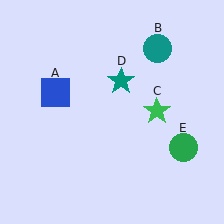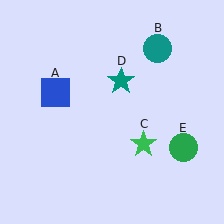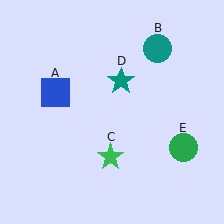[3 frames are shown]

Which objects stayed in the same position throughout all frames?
Blue square (object A) and teal circle (object B) and teal star (object D) and green circle (object E) remained stationary.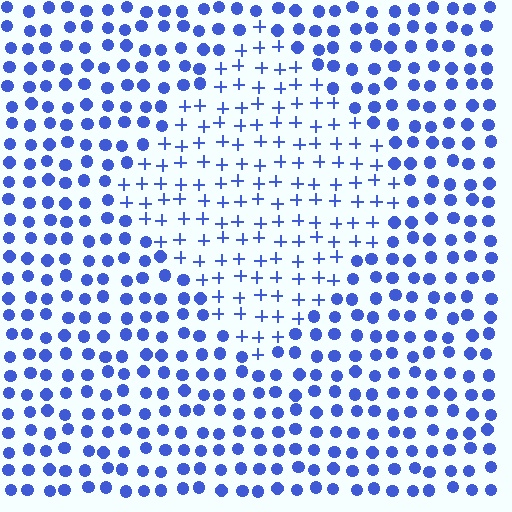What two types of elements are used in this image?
The image uses plus signs inside the diamond region and circles outside it.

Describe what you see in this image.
The image is filled with small blue elements arranged in a uniform grid. A diamond-shaped region contains plus signs, while the surrounding area contains circles. The boundary is defined purely by the change in element shape.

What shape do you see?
I see a diamond.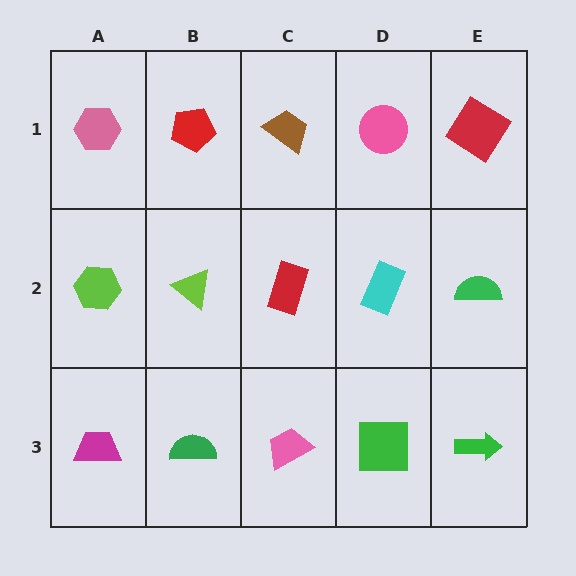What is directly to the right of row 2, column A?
A lime triangle.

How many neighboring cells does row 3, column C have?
3.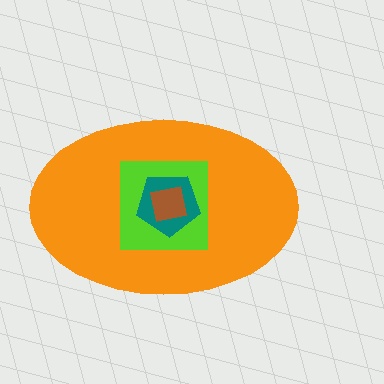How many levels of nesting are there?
4.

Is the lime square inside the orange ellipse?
Yes.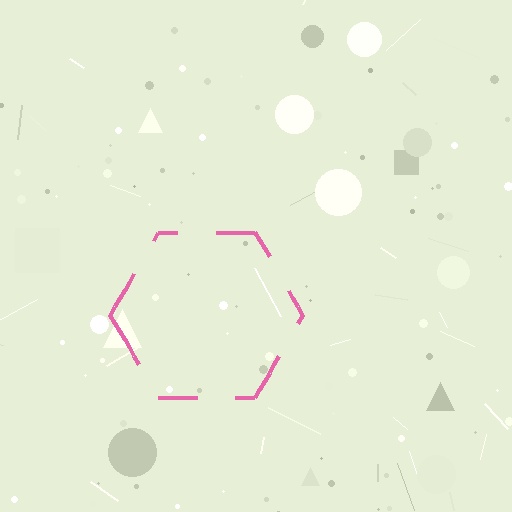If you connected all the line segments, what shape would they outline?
They would outline a hexagon.